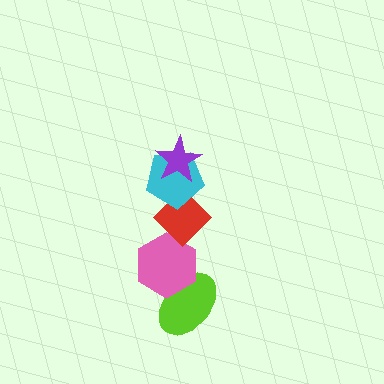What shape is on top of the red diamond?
The cyan pentagon is on top of the red diamond.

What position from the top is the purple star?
The purple star is 1st from the top.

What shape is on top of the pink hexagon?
The red diamond is on top of the pink hexagon.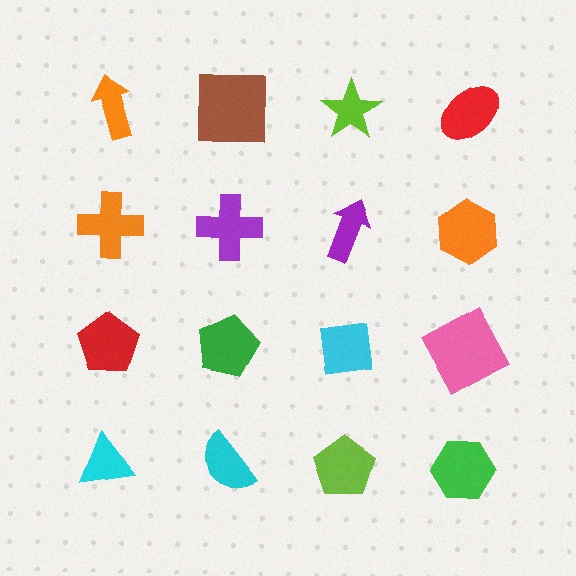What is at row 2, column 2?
A purple cross.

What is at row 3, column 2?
A green pentagon.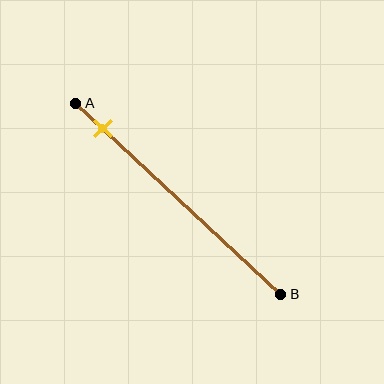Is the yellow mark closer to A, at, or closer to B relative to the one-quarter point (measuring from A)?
The yellow mark is closer to point A than the one-quarter point of segment AB.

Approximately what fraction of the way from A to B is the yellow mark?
The yellow mark is approximately 15% of the way from A to B.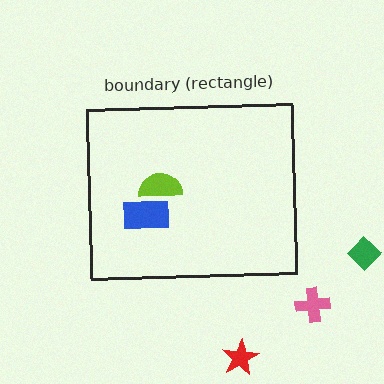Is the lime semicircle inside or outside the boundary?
Inside.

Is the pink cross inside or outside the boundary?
Outside.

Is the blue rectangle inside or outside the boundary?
Inside.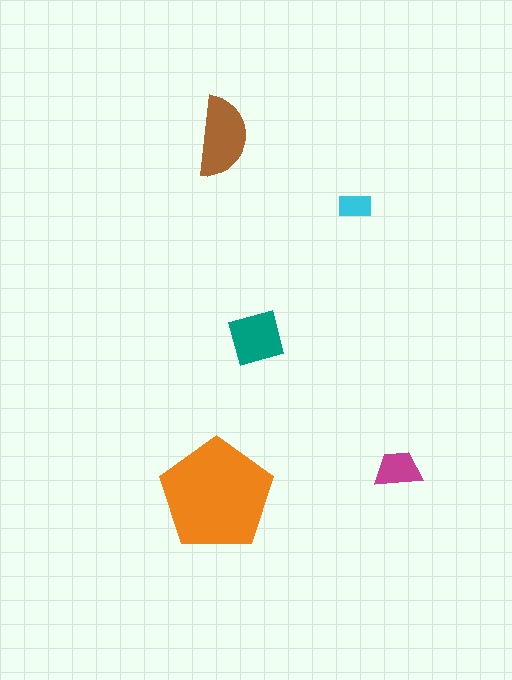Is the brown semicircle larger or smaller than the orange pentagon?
Smaller.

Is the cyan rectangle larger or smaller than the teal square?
Smaller.